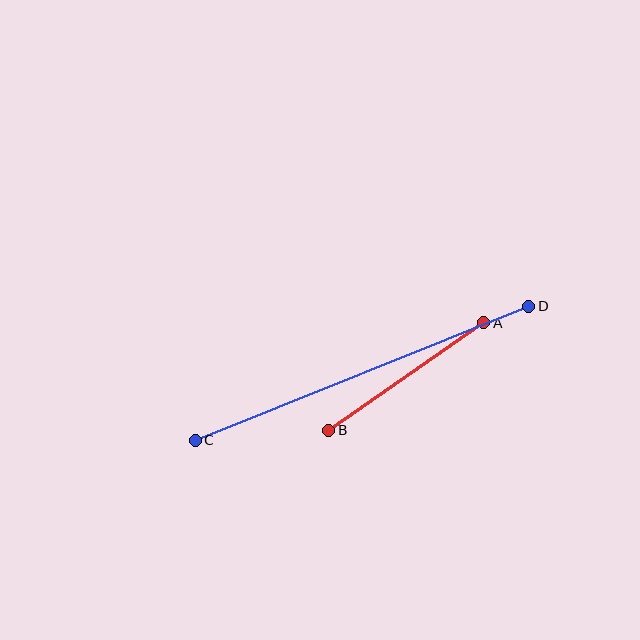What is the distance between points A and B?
The distance is approximately 188 pixels.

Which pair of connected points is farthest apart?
Points C and D are farthest apart.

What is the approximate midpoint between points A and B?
The midpoint is at approximately (406, 377) pixels.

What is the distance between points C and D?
The distance is approximately 360 pixels.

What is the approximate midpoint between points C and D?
The midpoint is at approximately (362, 373) pixels.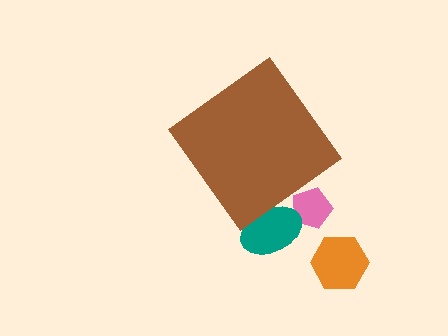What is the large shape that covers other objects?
A brown diamond.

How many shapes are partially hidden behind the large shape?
2 shapes are partially hidden.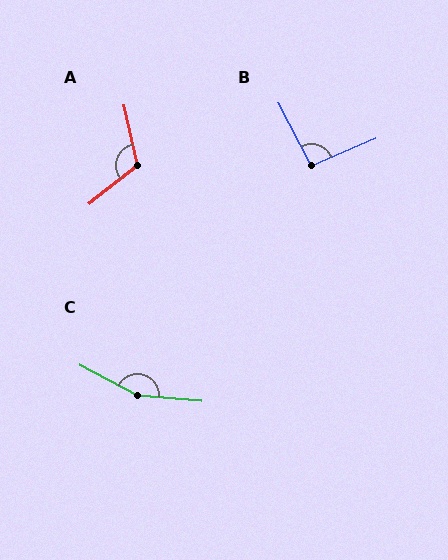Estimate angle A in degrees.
Approximately 116 degrees.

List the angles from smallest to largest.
B (94°), A (116°), C (158°).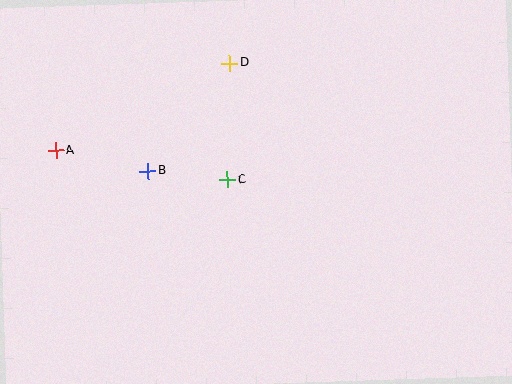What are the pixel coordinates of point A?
Point A is at (56, 150).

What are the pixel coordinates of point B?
Point B is at (148, 171).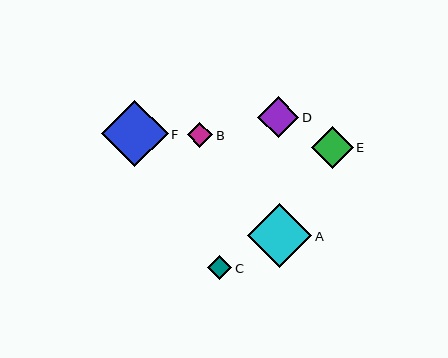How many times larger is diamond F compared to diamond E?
Diamond F is approximately 1.6 times the size of diamond E.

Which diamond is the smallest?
Diamond C is the smallest with a size of approximately 24 pixels.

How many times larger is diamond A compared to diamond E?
Diamond A is approximately 1.5 times the size of diamond E.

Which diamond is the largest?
Diamond F is the largest with a size of approximately 66 pixels.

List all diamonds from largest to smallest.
From largest to smallest: F, A, E, D, B, C.